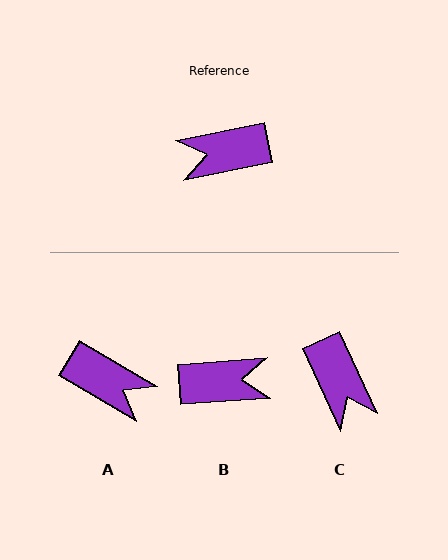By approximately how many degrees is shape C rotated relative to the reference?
Approximately 104 degrees counter-clockwise.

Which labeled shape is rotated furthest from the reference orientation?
B, about 173 degrees away.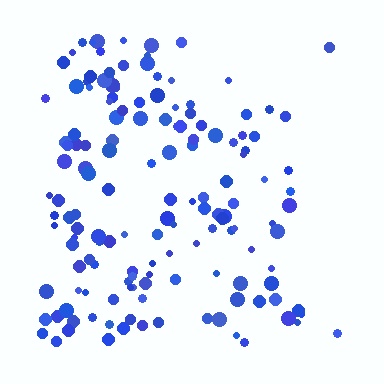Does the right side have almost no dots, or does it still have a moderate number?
Still a moderate number, just noticeably fewer than the left.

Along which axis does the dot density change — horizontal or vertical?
Horizontal.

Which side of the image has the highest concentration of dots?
The left.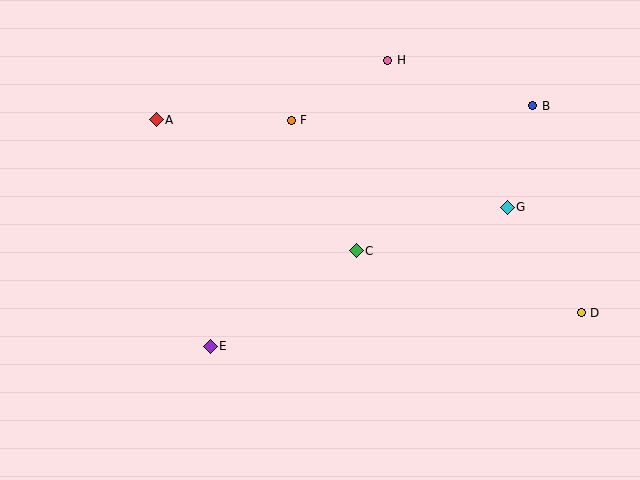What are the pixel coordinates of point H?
Point H is at (387, 60).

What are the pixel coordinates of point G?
Point G is at (507, 207).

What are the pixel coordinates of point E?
Point E is at (210, 346).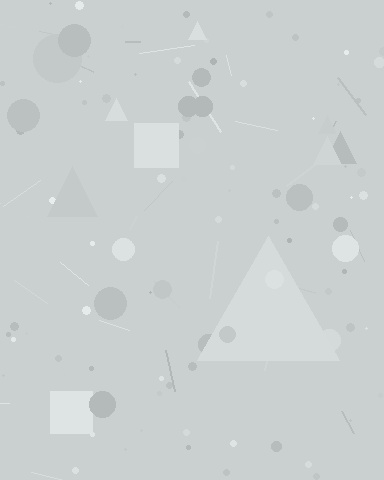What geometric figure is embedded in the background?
A triangle is embedded in the background.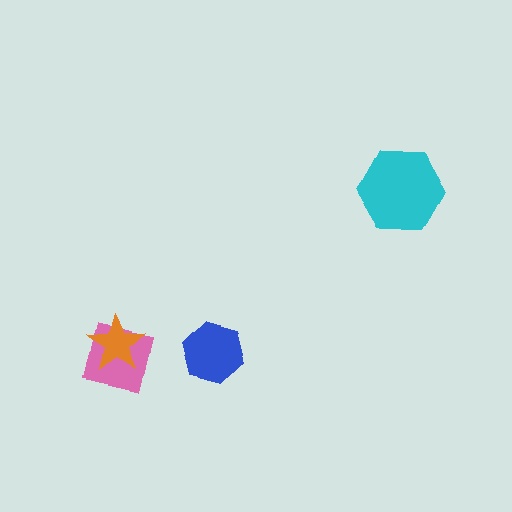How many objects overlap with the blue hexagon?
0 objects overlap with the blue hexagon.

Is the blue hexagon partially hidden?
No, no other shape covers it.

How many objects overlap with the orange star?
1 object overlaps with the orange star.